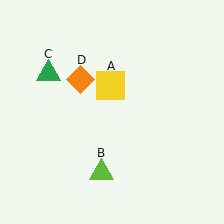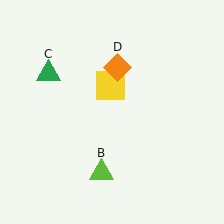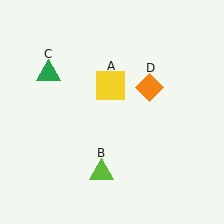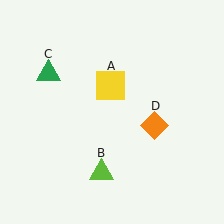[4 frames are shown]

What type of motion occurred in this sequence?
The orange diamond (object D) rotated clockwise around the center of the scene.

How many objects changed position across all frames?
1 object changed position: orange diamond (object D).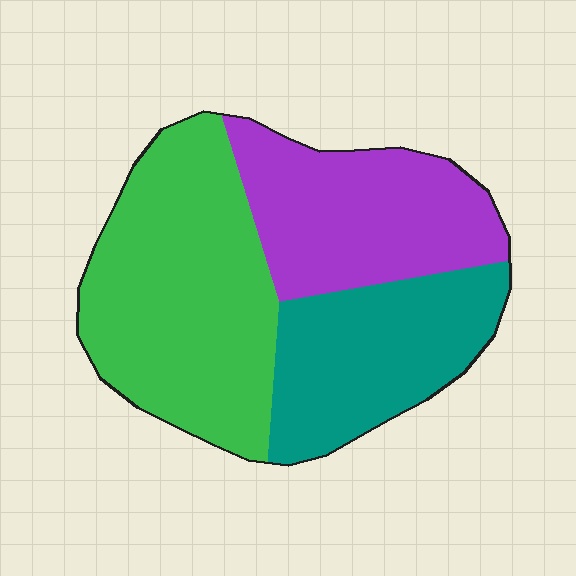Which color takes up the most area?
Green, at roughly 45%.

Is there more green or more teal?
Green.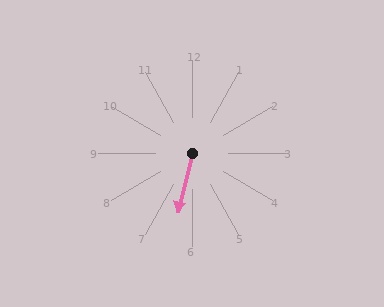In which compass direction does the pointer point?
South.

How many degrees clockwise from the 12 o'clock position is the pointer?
Approximately 194 degrees.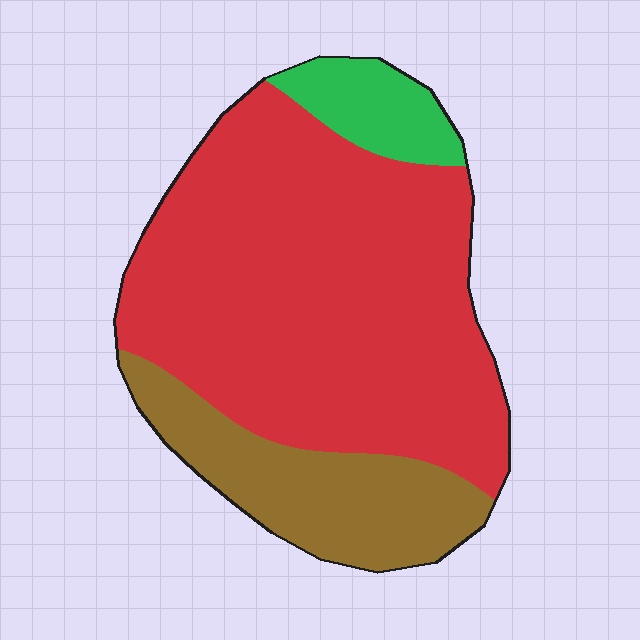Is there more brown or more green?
Brown.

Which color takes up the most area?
Red, at roughly 70%.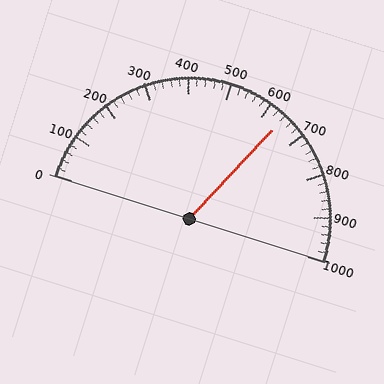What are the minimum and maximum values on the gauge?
The gauge ranges from 0 to 1000.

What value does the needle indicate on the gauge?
The needle indicates approximately 640.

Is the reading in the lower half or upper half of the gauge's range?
The reading is in the upper half of the range (0 to 1000).